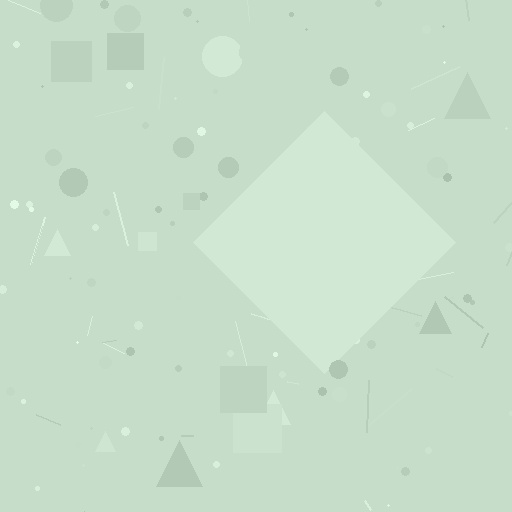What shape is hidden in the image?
A diamond is hidden in the image.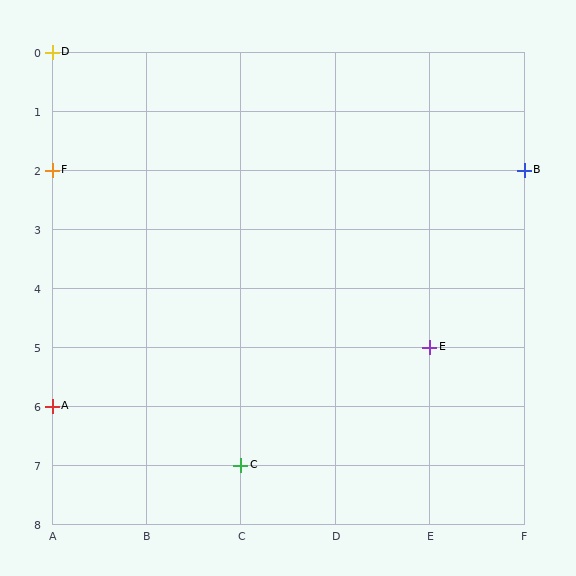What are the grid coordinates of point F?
Point F is at grid coordinates (A, 2).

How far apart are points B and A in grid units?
Points B and A are 5 columns and 4 rows apart (about 6.4 grid units diagonally).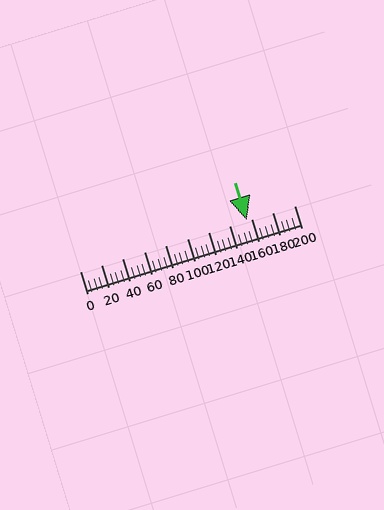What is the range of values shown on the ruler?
The ruler shows values from 0 to 200.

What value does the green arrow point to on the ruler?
The green arrow points to approximately 155.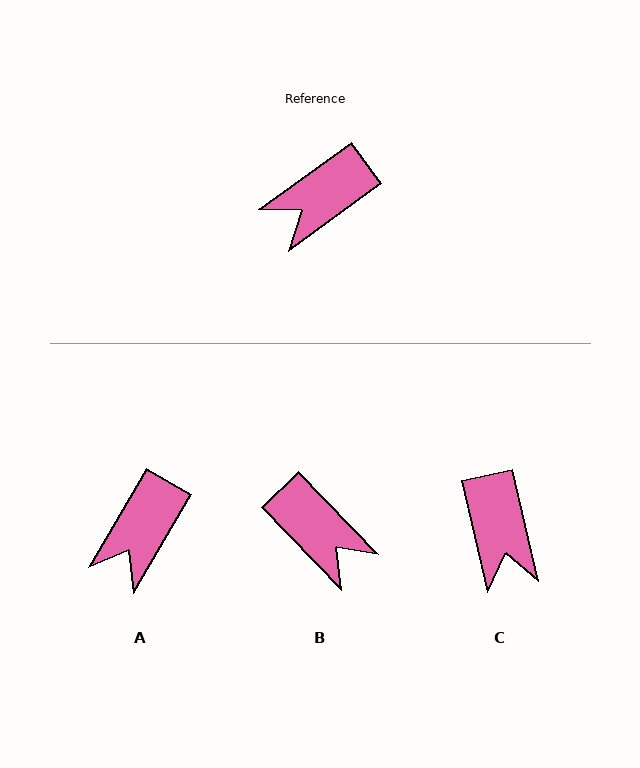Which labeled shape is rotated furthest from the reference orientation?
B, about 98 degrees away.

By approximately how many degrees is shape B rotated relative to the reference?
Approximately 98 degrees counter-clockwise.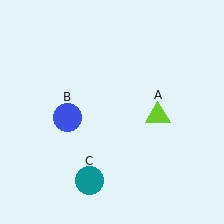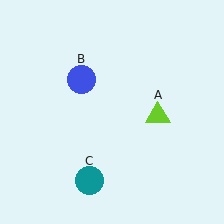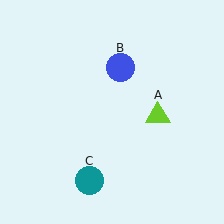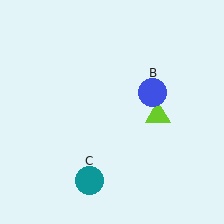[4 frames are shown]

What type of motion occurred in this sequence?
The blue circle (object B) rotated clockwise around the center of the scene.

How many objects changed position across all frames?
1 object changed position: blue circle (object B).